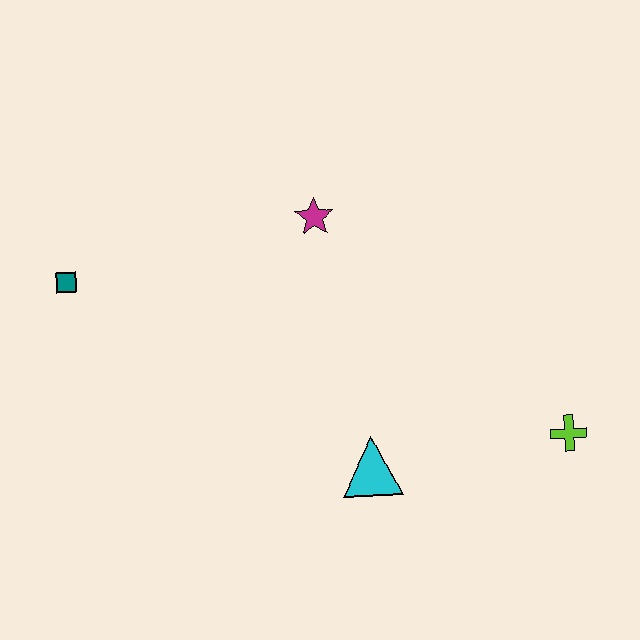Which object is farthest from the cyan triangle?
The teal square is farthest from the cyan triangle.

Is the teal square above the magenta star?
No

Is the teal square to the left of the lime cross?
Yes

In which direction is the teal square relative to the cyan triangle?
The teal square is to the left of the cyan triangle.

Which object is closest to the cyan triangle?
The lime cross is closest to the cyan triangle.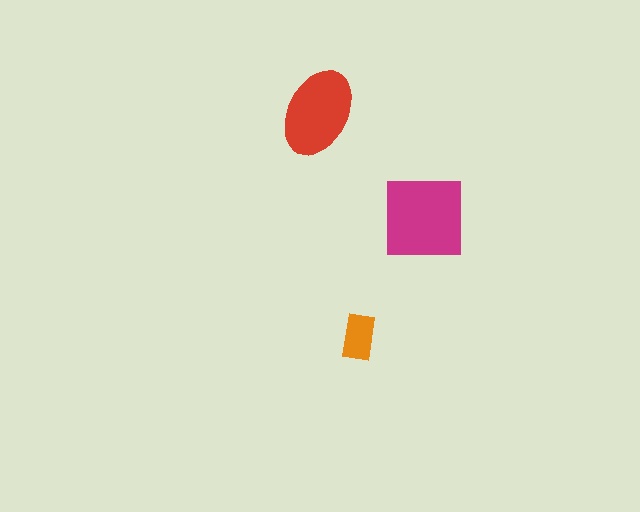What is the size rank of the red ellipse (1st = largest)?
2nd.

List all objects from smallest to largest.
The orange rectangle, the red ellipse, the magenta square.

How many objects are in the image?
There are 3 objects in the image.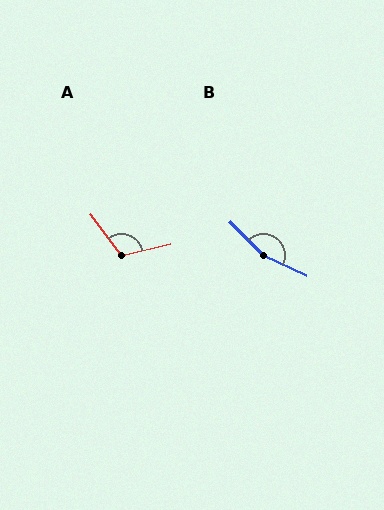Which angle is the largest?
B, at approximately 160 degrees.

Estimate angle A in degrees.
Approximately 114 degrees.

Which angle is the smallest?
A, at approximately 114 degrees.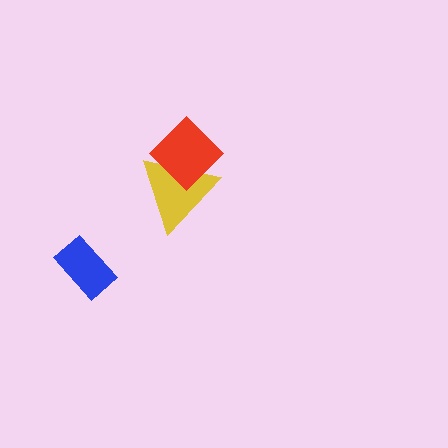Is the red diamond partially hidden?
No, no other shape covers it.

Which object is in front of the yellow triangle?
The red diamond is in front of the yellow triangle.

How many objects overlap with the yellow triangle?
1 object overlaps with the yellow triangle.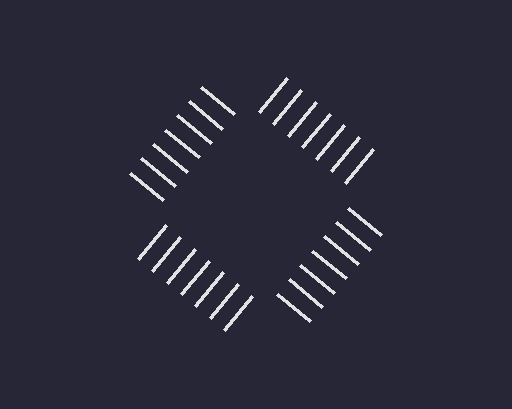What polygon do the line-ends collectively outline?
An illusory square — the line segments terminate on its edges but no continuous stroke is drawn.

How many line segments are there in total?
28 — 7 along each of the 4 edges.